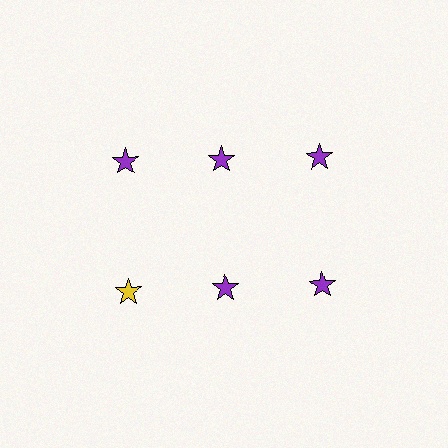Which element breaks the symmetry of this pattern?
The yellow star in the second row, leftmost column breaks the symmetry. All other shapes are purple stars.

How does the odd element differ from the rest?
It has a different color: yellow instead of purple.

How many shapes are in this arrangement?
There are 6 shapes arranged in a grid pattern.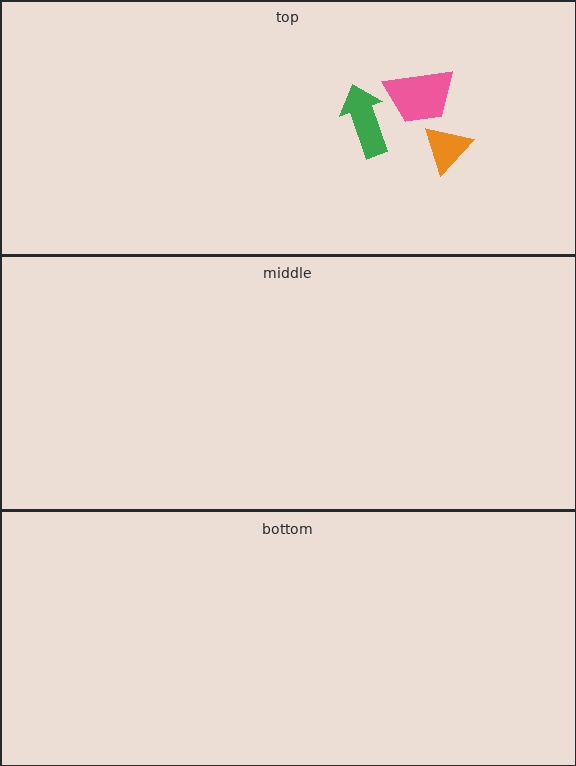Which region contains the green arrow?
The top region.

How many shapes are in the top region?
3.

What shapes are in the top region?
The pink trapezoid, the green arrow, the orange triangle.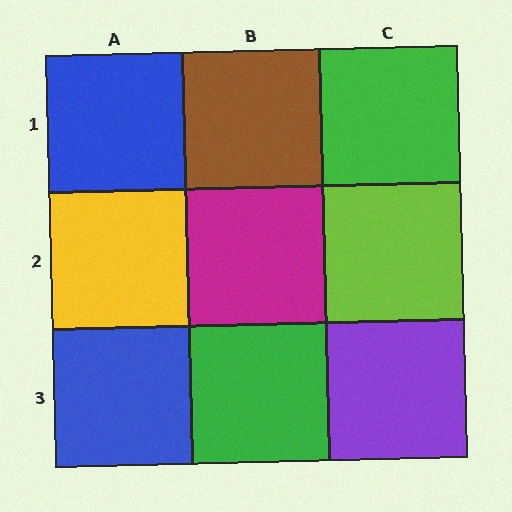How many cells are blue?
2 cells are blue.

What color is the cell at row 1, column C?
Green.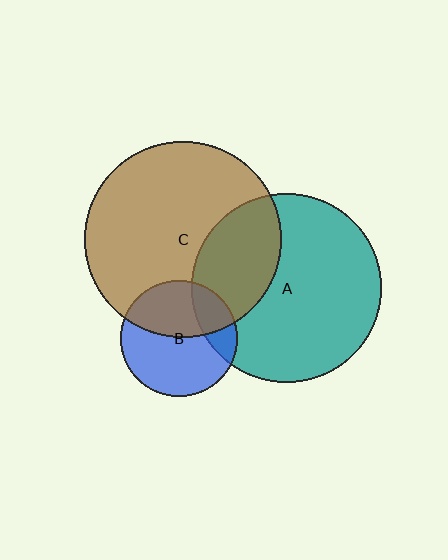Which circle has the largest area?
Circle C (brown).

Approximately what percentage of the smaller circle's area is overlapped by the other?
Approximately 20%.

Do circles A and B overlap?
Yes.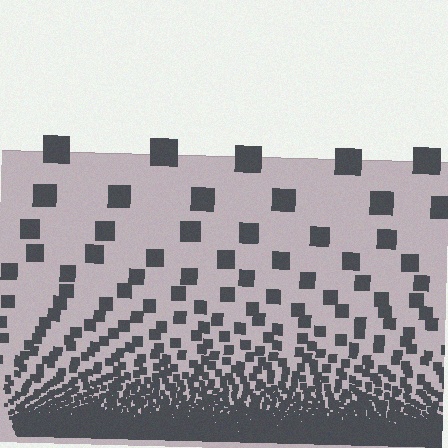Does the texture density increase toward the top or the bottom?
Density increases toward the bottom.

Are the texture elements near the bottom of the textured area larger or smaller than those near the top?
Smaller. The gradient is inverted — elements near the bottom are smaller and denser.